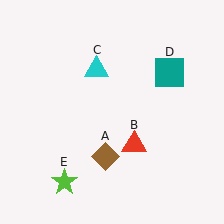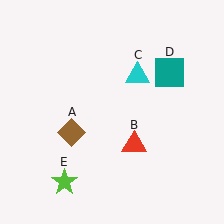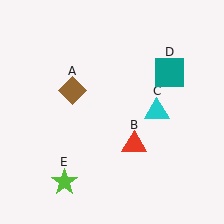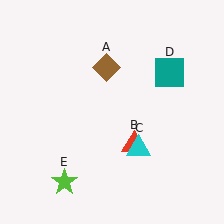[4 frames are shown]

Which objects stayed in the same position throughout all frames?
Red triangle (object B) and teal square (object D) and lime star (object E) remained stationary.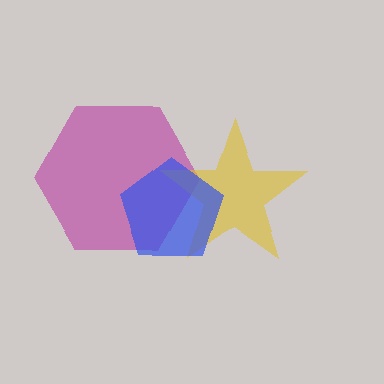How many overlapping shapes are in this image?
There are 3 overlapping shapes in the image.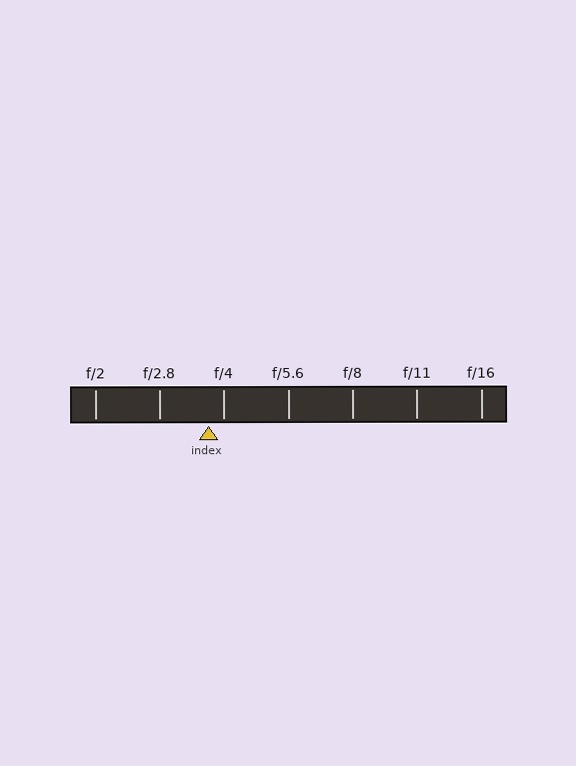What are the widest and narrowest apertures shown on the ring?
The widest aperture shown is f/2 and the narrowest is f/16.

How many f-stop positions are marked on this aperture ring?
There are 7 f-stop positions marked.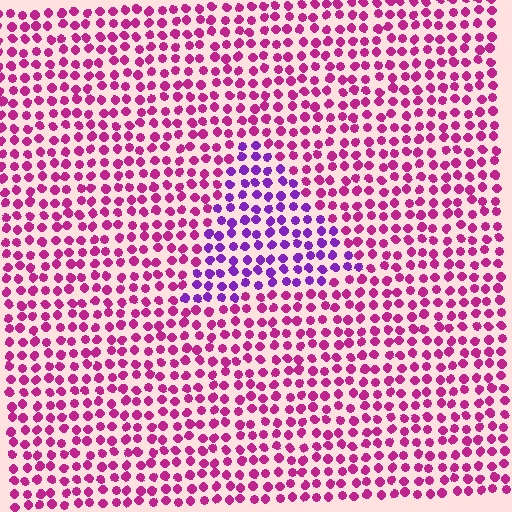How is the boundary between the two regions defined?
The boundary is defined purely by a slight shift in hue (about 43 degrees). Spacing, size, and orientation are identical on both sides.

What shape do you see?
I see a triangle.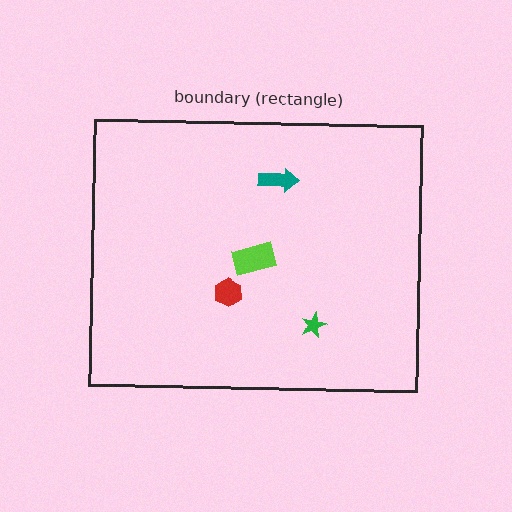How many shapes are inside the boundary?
4 inside, 0 outside.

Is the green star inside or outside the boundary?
Inside.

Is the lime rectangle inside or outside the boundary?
Inside.